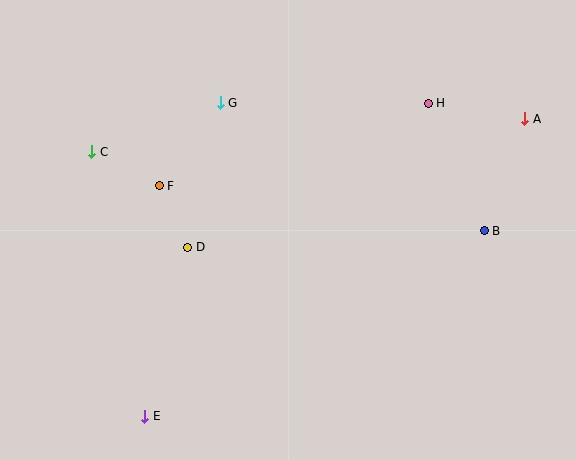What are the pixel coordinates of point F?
Point F is at (159, 186).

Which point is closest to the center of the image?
Point D at (188, 247) is closest to the center.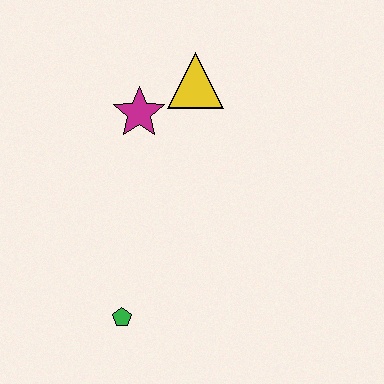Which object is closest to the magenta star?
The yellow triangle is closest to the magenta star.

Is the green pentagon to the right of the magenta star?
No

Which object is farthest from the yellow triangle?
The green pentagon is farthest from the yellow triangle.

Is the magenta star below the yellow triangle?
Yes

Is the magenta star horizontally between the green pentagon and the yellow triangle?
Yes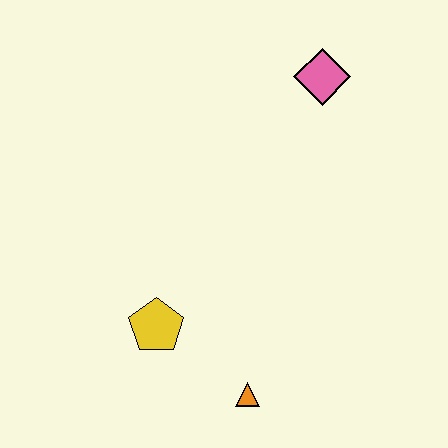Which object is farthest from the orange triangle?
The pink diamond is farthest from the orange triangle.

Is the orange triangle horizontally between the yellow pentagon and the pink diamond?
Yes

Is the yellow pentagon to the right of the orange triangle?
No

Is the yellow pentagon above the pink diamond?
No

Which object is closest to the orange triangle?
The yellow pentagon is closest to the orange triangle.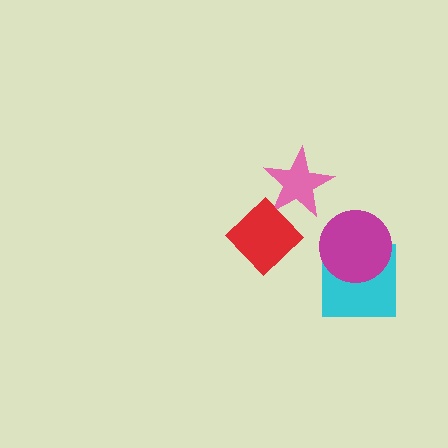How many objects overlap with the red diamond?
1 object overlaps with the red diamond.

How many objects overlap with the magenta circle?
1 object overlaps with the magenta circle.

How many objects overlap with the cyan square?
1 object overlaps with the cyan square.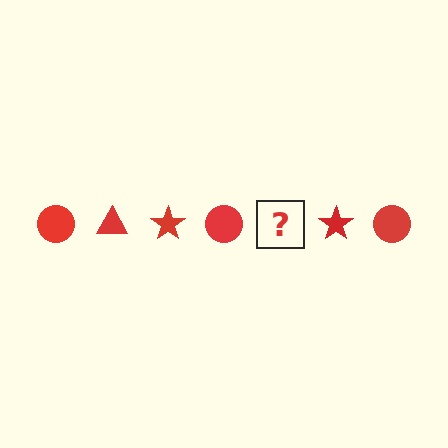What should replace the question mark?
The question mark should be replaced with a red triangle.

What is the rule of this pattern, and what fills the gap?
The rule is that the pattern cycles through circle, triangle, star shapes in red. The gap should be filled with a red triangle.